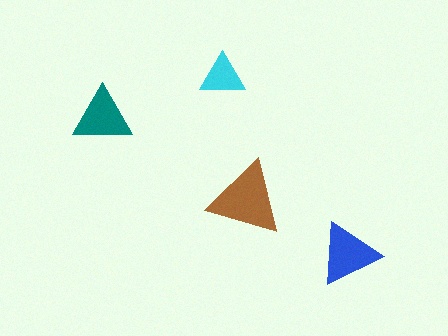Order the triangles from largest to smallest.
the brown one, the blue one, the teal one, the cyan one.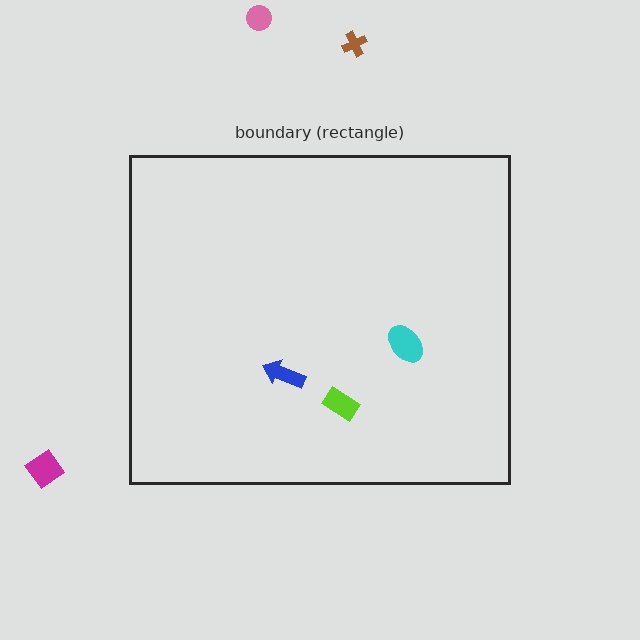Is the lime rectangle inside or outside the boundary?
Inside.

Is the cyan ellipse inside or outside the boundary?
Inside.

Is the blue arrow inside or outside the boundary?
Inside.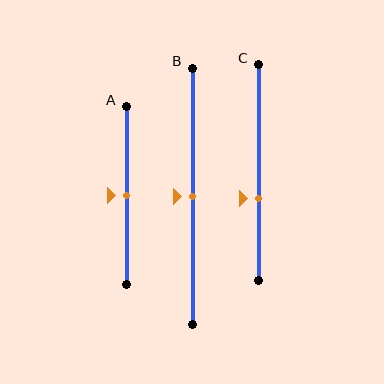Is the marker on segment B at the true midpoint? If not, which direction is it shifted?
Yes, the marker on segment B is at the true midpoint.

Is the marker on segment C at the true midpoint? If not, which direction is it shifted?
No, the marker on segment C is shifted downward by about 12% of the segment length.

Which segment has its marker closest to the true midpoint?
Segment A has its marker closest to the true midpoint.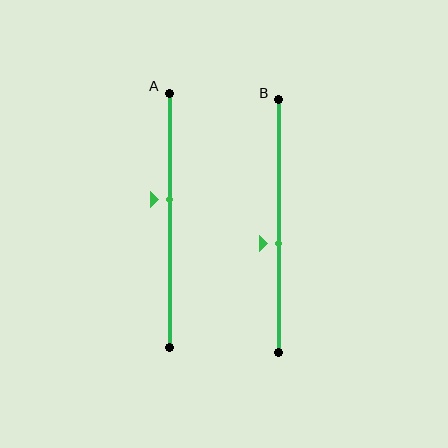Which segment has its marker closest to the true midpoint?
Segment B has its marker closest to the true midpoint.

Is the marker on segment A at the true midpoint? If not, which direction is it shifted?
No, the marker on segment A is shifted upward by about 8% of the segment length.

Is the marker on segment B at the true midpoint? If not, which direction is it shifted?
No, the marker on segment B is shifted downward by about 7% of the segment length.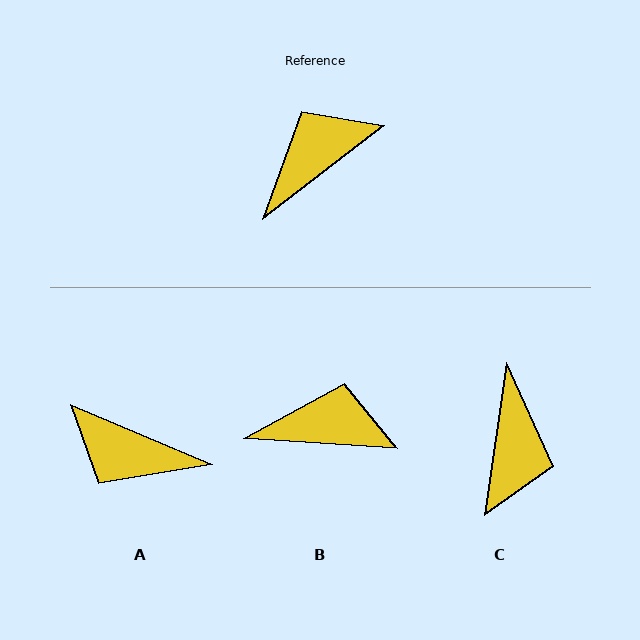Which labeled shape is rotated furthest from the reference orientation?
C, about 136 degrees away.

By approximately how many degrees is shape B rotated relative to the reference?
Approximately 41 degrees clockwise.